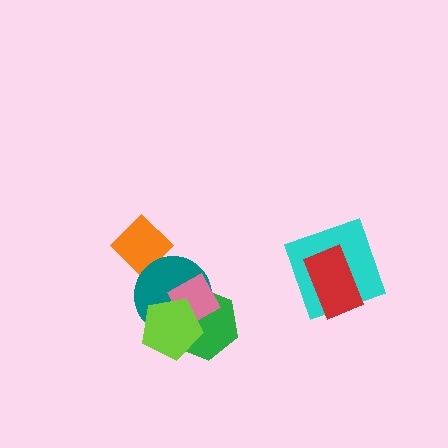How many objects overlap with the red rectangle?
1 object overlaps with the red rectangle.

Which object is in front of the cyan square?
The red rectangle is in front of the cyan square.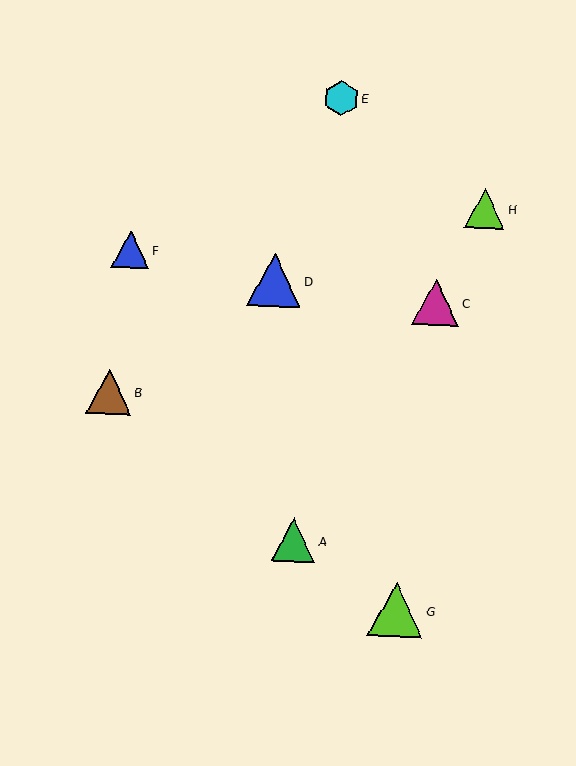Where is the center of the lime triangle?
The center of the lime triangle is at (485, 209).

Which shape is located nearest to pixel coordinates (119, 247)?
The blue triangle (labeled F) at (131, 249) is nearest to that location.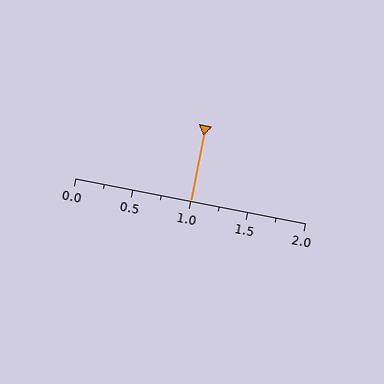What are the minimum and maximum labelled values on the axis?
The axis runs from 0.0 to 2.0.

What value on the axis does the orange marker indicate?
The marker indicates approximately 1.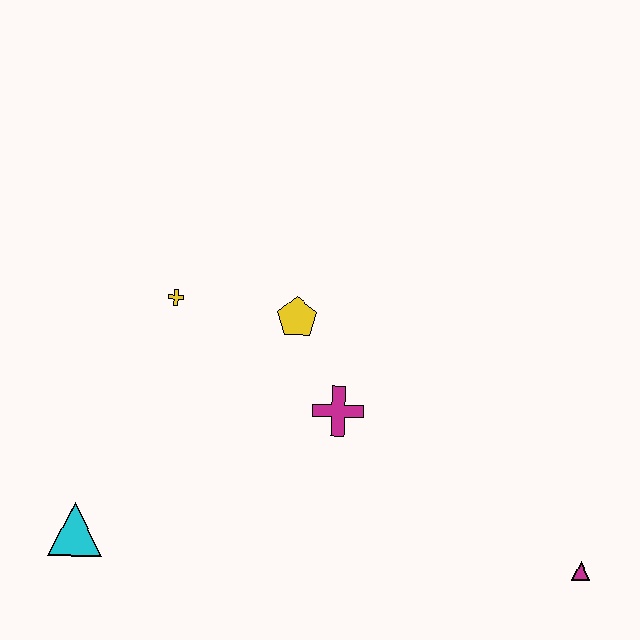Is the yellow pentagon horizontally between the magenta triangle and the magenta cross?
No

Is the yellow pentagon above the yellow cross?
No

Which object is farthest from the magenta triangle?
The cyan triangle is farthest from the magenta triangle.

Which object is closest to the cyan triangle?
The yellow cross is closest to the cyan triangle.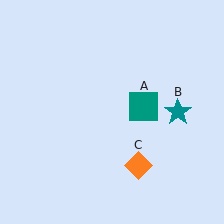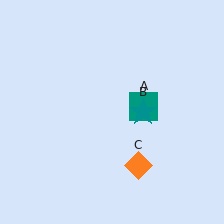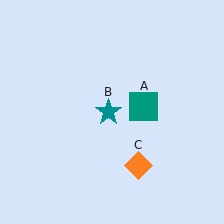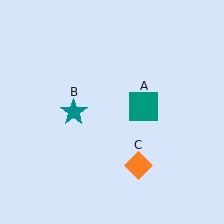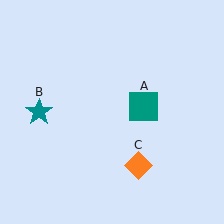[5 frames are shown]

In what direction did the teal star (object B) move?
The teal star (object B) moved left.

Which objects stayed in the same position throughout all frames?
Teal square (object A) and orange diamond (object C) remained stationary.